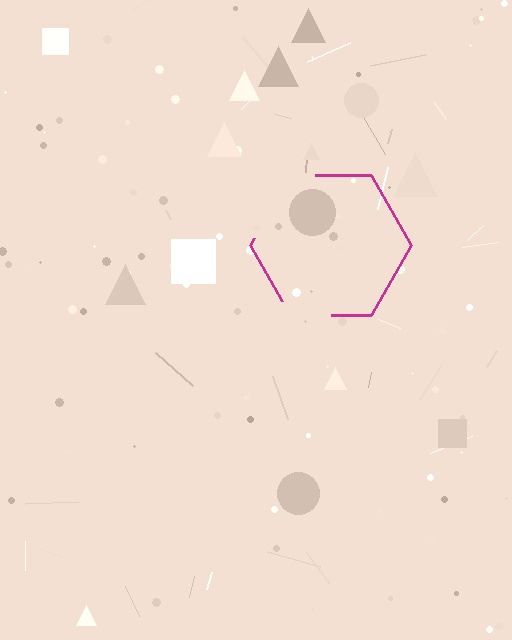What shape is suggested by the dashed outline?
The dashed outline suggests a hexagon.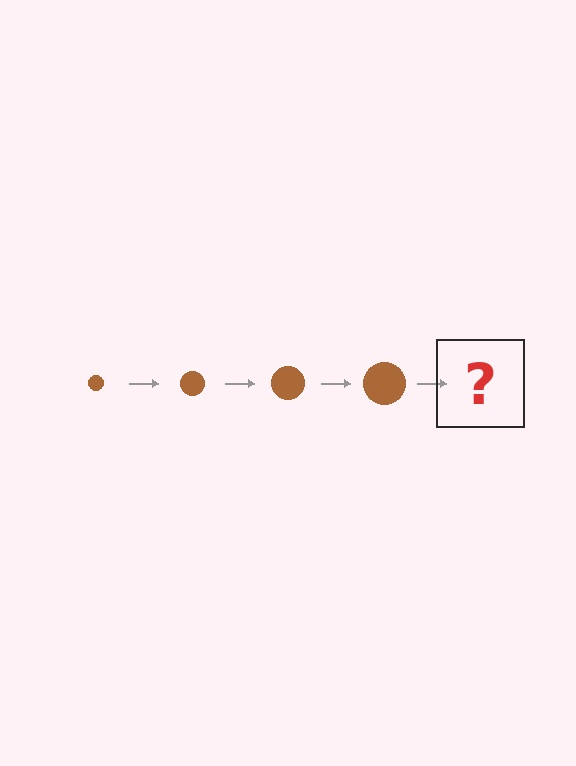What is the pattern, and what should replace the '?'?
The pattern is that the circle gets progressively larger each step. The '?' should be a brown circle, larger than the previous one.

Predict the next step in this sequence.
The next step is a brown circle, larger than the previous one.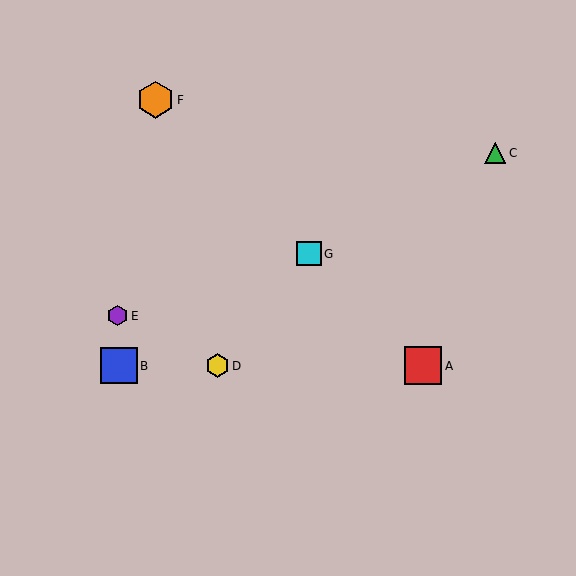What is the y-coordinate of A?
Object A is at y≈366.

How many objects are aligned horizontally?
3 objects (A, B, D) are aligned horizontally.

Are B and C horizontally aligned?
No, B is at y≈366 and C is at y≈153.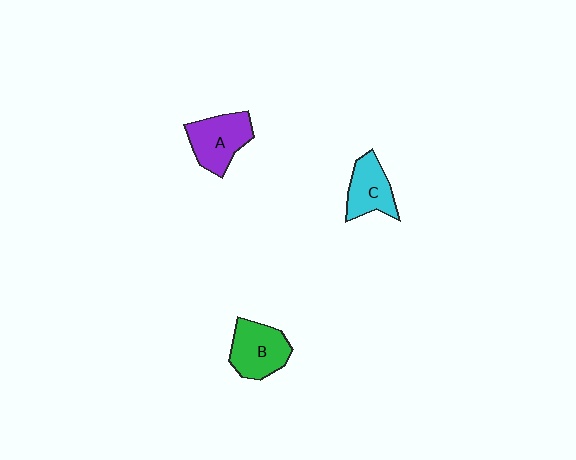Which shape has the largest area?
Shape A (purple).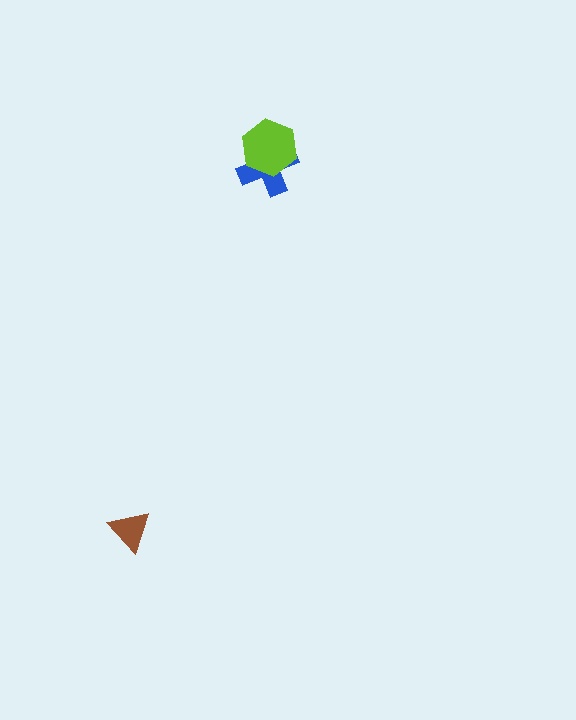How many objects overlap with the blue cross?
1 object overlaps with the blue cross.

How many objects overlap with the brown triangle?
0 objects overlap with the brown triangle.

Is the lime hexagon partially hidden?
No, no other shape covers it.